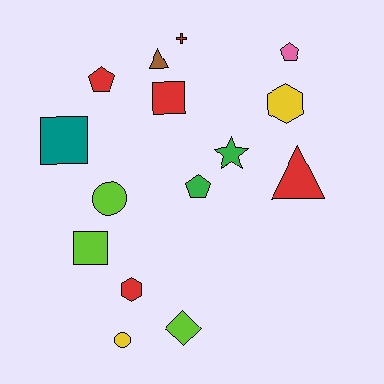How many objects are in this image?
There are 15 objects.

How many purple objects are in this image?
There are no purple objects.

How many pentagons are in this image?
There are 3 pentagons.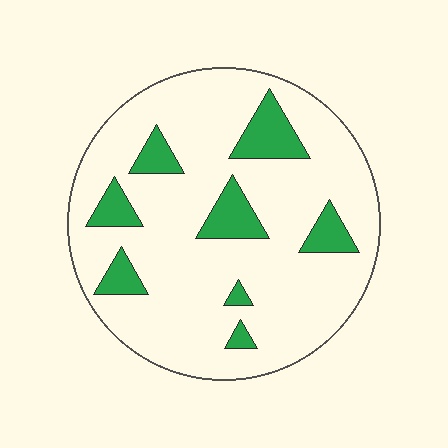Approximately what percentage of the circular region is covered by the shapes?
Approximately 15%.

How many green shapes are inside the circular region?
8.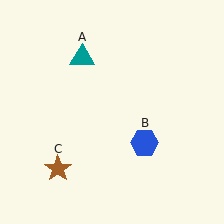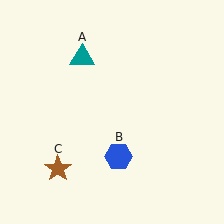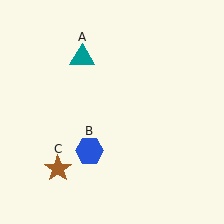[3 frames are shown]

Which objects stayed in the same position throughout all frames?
Teal triangle (object A) and brown star (object C) remained stationary.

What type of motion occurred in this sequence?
The blue hexagon (object B) rotated clockwise around the center of the scene.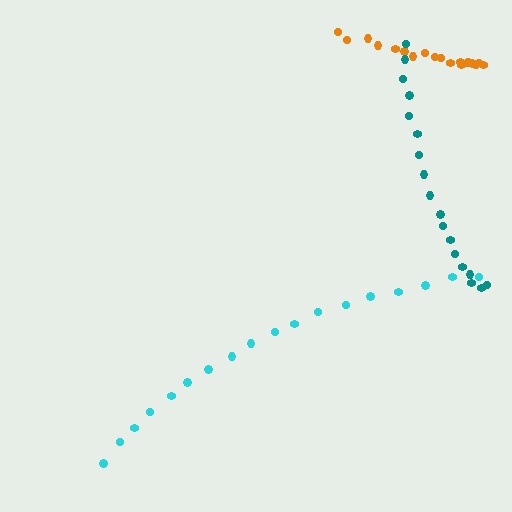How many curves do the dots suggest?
There are 3 distinct paths.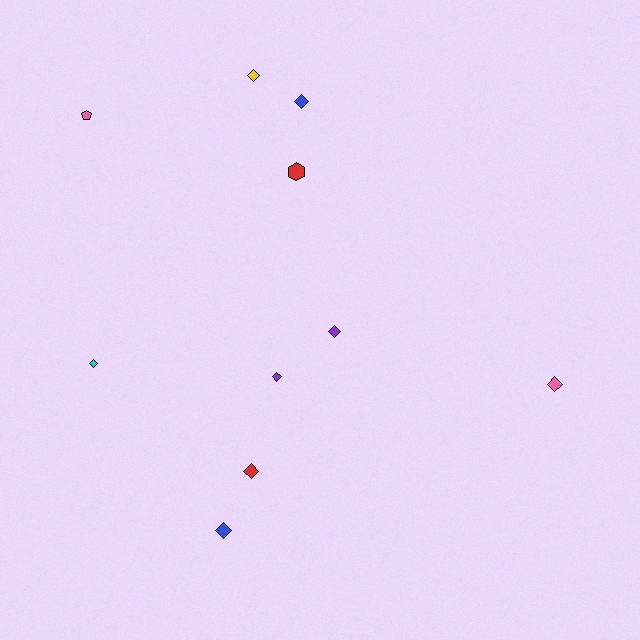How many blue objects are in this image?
There are 2 blue objects.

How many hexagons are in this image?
There is 1 hexagon.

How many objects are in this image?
There are 10 objects.